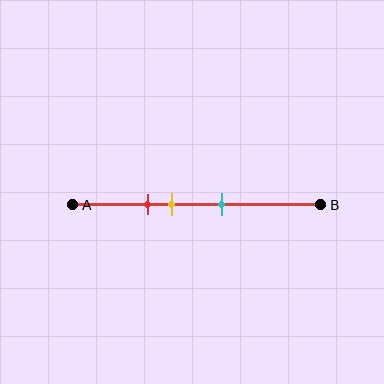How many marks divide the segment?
There are 3 marks dividing the segment.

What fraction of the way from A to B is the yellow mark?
The yellow mark is approximately 40% (0.4) of the way from A to B.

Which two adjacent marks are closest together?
The red and yellow marks are the closest adjacent pair.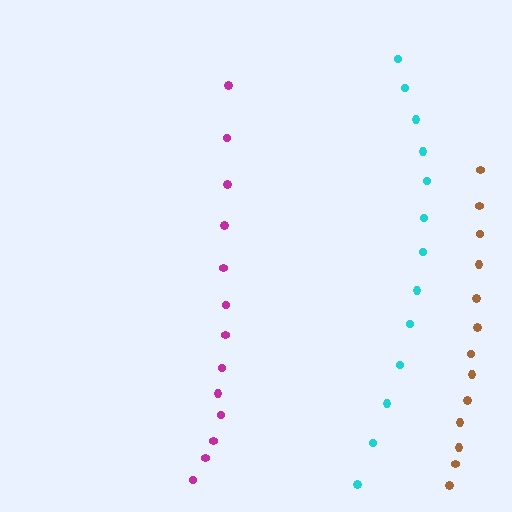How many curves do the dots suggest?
There are 3 distinct paths.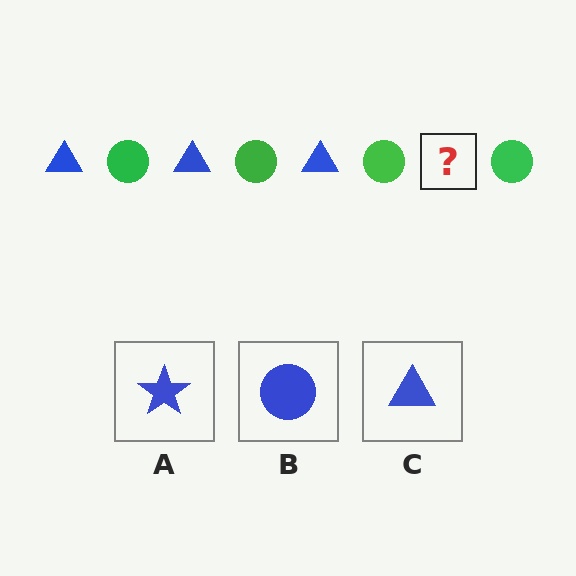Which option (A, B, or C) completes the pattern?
C.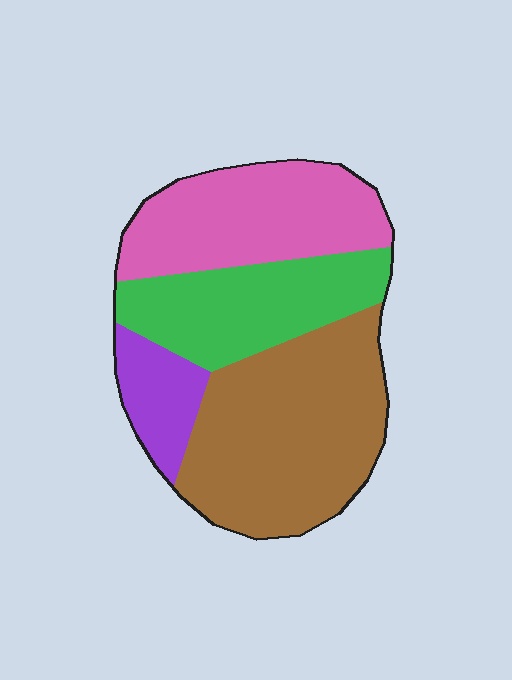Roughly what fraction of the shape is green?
Green takes up less than a quarter of the shape.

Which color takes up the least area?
Purple, at roughly 10%.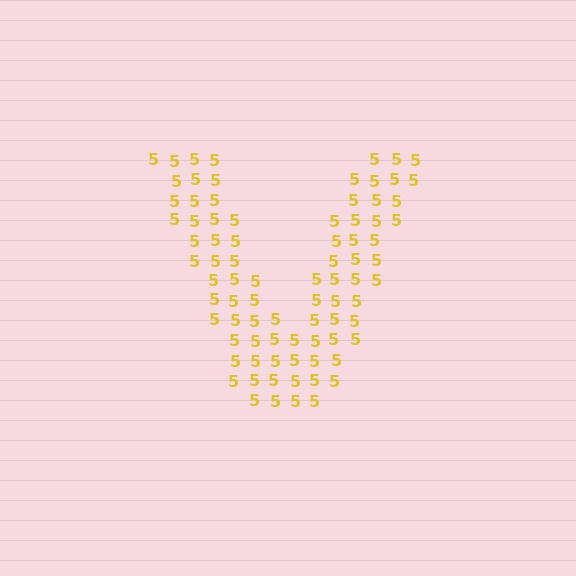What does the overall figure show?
The overall figure shows the letter V.